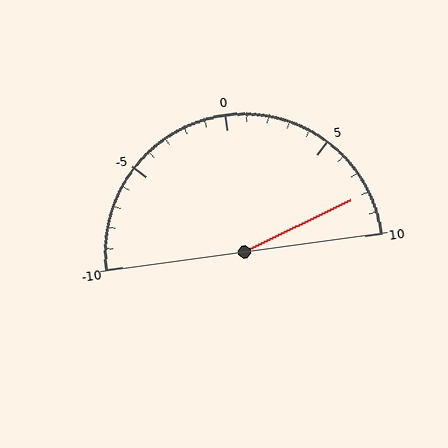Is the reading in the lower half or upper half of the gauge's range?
The reading is in the upper half of the range (-10 to 10).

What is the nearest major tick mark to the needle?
The nearest major tick mark is 10.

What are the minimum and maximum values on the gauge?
The gauge ranges from -10 to 10.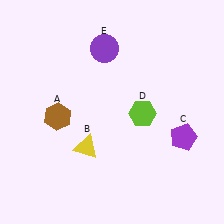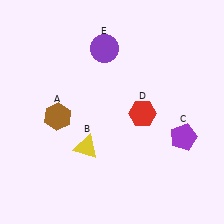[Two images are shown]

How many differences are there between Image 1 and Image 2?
There is 1 difference between the two images.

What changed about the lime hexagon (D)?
In Image 1, D is lime. In Image 2, it changed to red.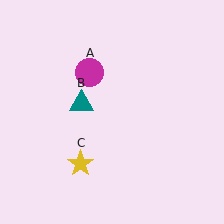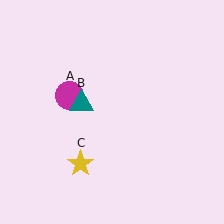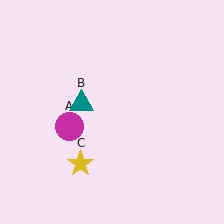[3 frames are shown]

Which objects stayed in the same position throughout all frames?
Teal triangle (object B) and yellow star (object C) remained stationary.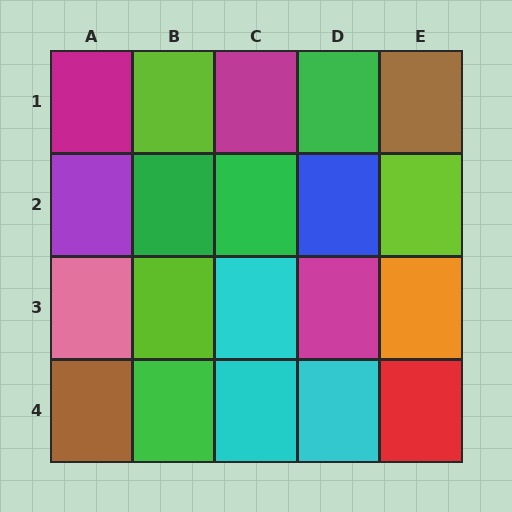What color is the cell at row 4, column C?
Cyan.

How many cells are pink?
1 cell is pink.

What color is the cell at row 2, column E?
Lime.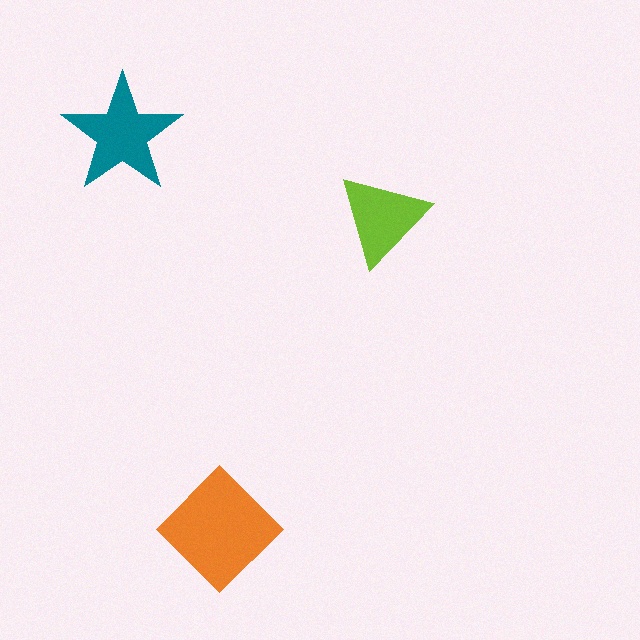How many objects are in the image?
There are 3 objects in the image.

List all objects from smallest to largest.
The lime triangle, the teal star, the orange diamond.